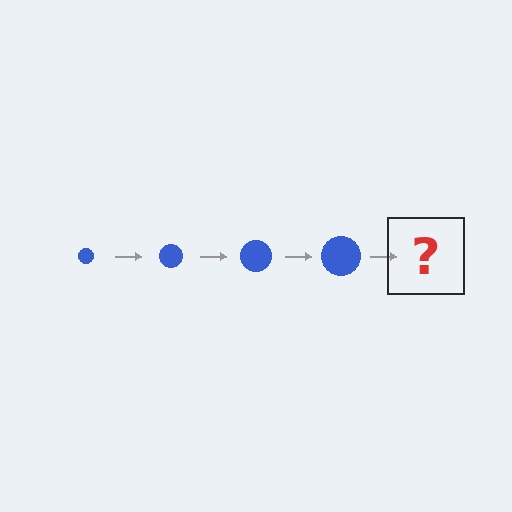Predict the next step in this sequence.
The next step is a blue circle, larger than the previous one.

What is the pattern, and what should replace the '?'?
The pattern is that the circle gets progressively larger each step. The '?' should be a blue circle, larger than the previous one.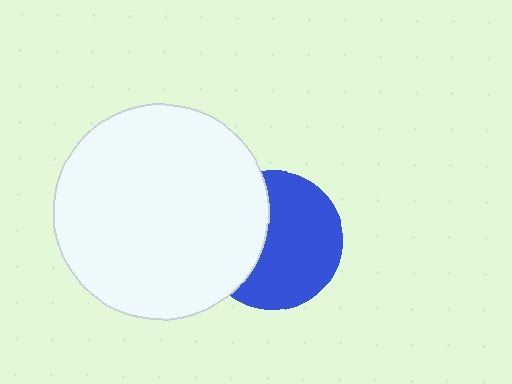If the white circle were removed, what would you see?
You would see the complete blue circle.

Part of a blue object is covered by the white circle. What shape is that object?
It is a circle.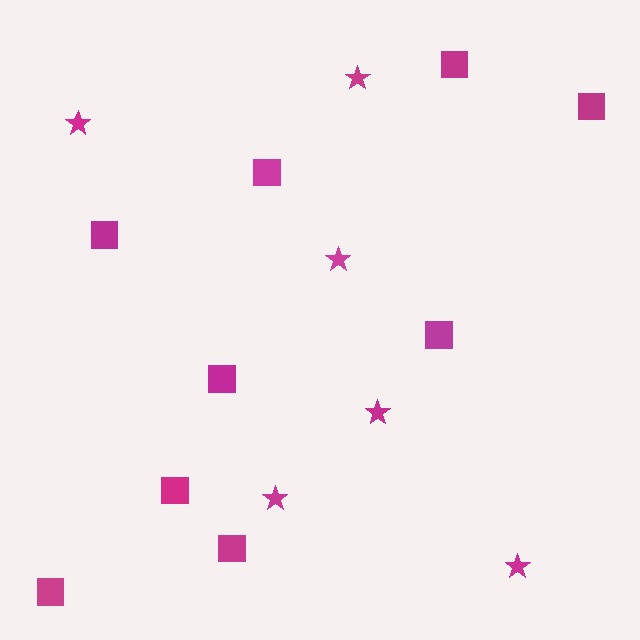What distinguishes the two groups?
There are 2 groups: one group of stars (6) and one group of squares (9).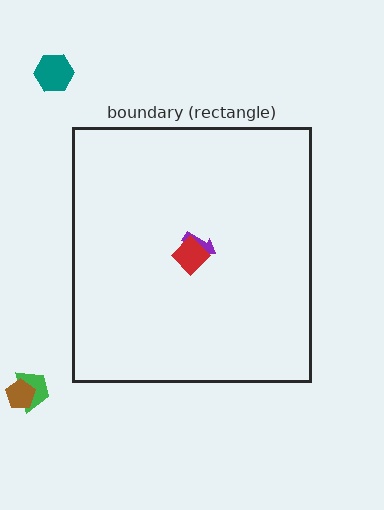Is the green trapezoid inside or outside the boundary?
Outside.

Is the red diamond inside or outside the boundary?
Inside.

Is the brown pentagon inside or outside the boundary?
Outside.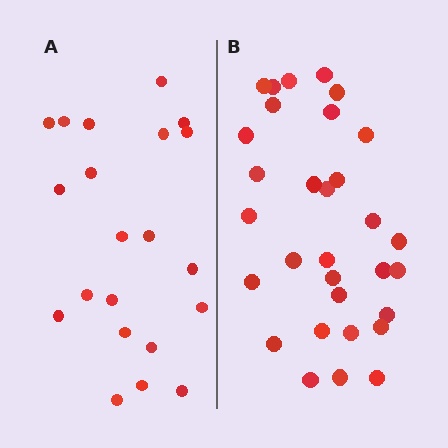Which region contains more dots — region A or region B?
Region B (the right region) has more dots.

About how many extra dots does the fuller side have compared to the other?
Region B has roughly 10 or so more dots than region A.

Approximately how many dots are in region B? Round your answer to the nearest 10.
About 30 dots. (The exact count is 31, which rounds to 30.)